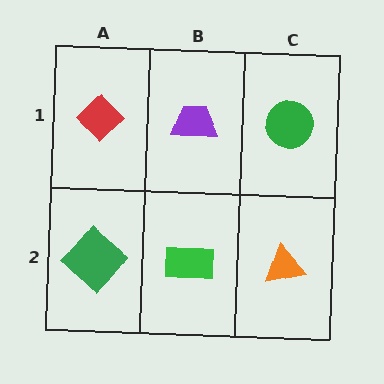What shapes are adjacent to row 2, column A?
A red diamond (row 1, column A), a green rectangle (row 2, column B).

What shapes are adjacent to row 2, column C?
A green circle (row 1, column C), a green rectangle (row 2, column B).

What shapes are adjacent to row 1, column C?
An orange triangle (row 2, column C), a purple trapezoid (row 1, column B).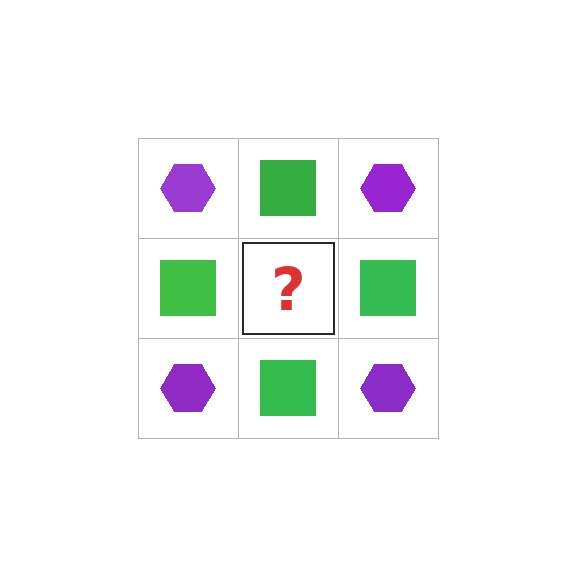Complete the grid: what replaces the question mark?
The question mark should be replaced with a purple hexagon.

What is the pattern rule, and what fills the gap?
The rule is that it alternates purple hexagon and green square in a checkerboard pattern. The gap should be filled with a purple hexagon.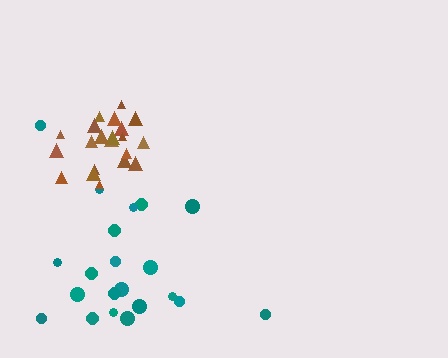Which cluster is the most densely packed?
Brown.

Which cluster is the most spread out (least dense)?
Teal.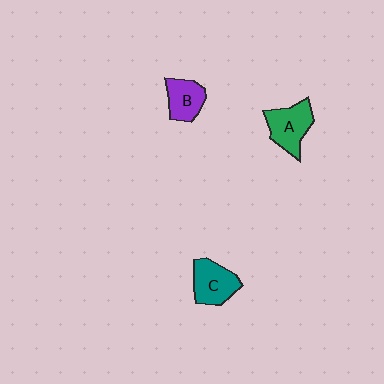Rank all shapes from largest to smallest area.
From largest to smallest: A (green), C (teal), B (purple).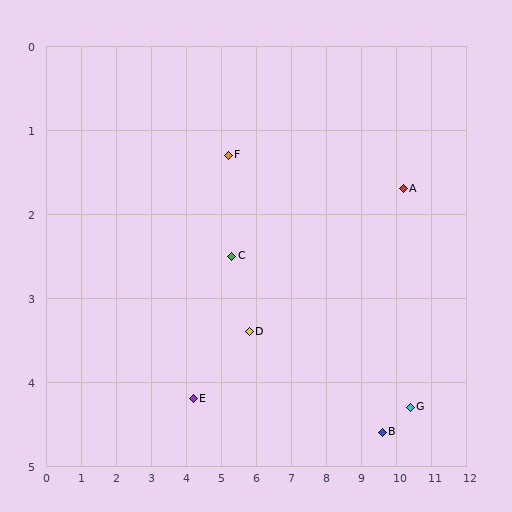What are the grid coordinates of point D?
Point D is at approximately (5.8, 3.4).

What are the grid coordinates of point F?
Point F is at approximately (5.2, 1.3).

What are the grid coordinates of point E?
Point E is at approximately (4.2, 4.2).